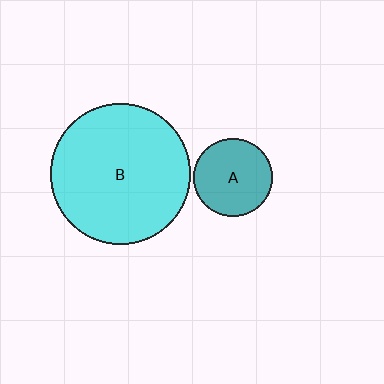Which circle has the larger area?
Circle B (cyan).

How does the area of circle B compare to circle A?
Approximately 3.2 times.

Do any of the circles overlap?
No, none of the circles overlap.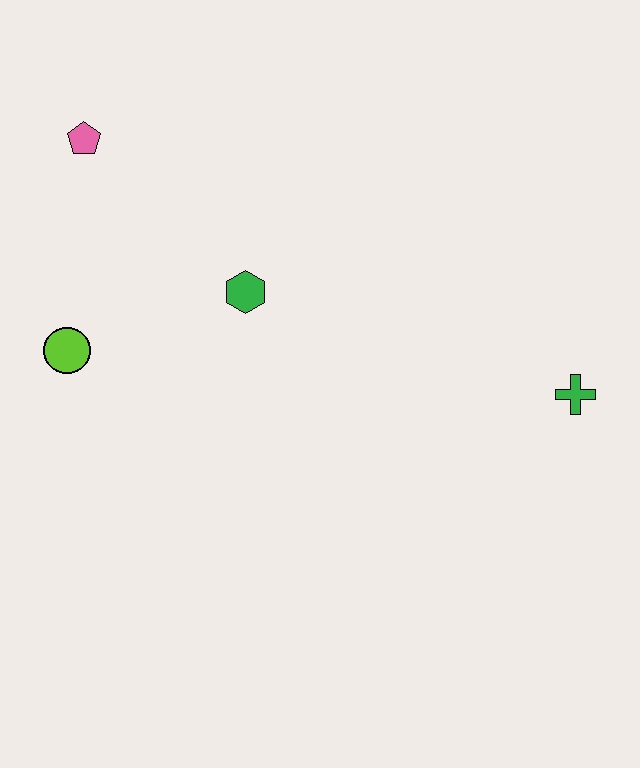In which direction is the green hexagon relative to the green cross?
The green hexagon is to the left of the green cross.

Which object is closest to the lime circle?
The green hexagon is closest to the lime circle.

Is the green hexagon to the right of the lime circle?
Yes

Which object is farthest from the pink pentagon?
The green cross is farthest from the pink pentagon.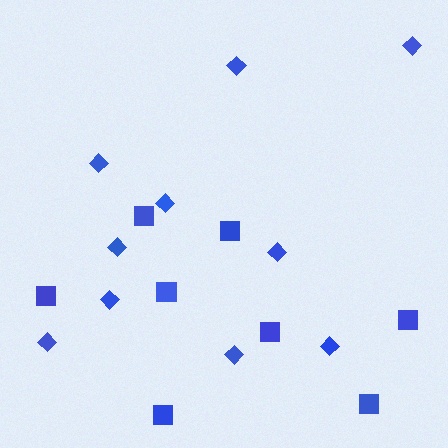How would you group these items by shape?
There are 2 groups: one group of diamonds (10) and one group of squares (8).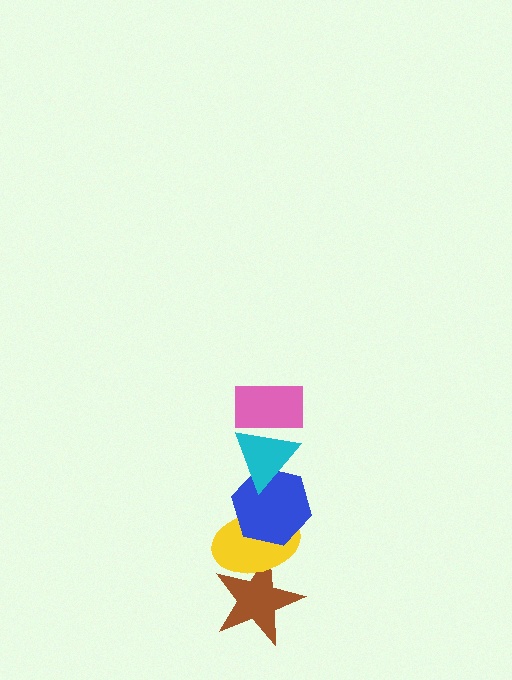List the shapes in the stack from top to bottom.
From top to bottom: the pink rectangle, the cyan triangle, the blue hexagon, the yellow ellipse, the brown star.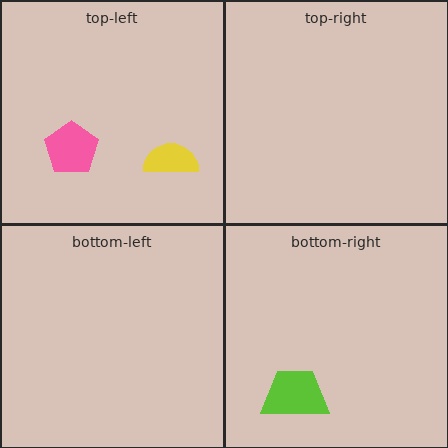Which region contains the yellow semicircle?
The top-left region.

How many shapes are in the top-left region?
2.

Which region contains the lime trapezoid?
The bottom-right region.